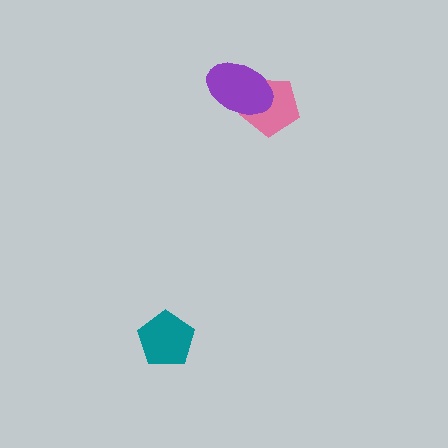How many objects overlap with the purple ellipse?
1 object overlaps with the purple ellipse.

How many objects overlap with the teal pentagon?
0 objects overlap with the teal pentagon.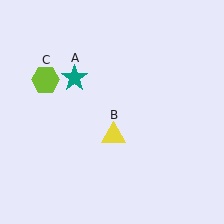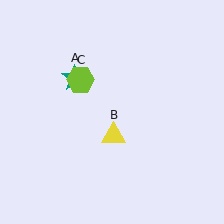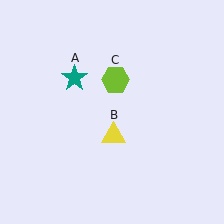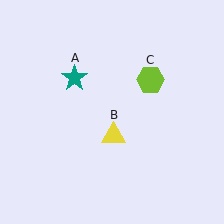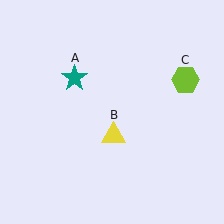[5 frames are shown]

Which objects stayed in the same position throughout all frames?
Teal star (object A) and yellow triangle (object B) remained stationary.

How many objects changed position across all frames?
1 object changed position: lime hexagon (object C).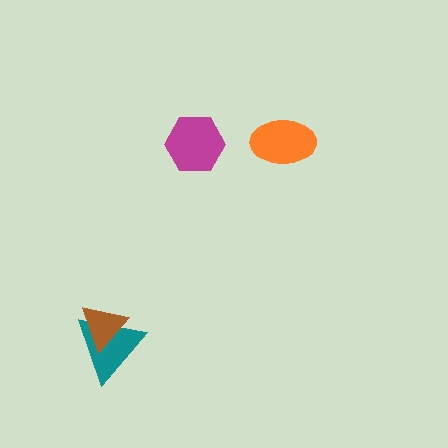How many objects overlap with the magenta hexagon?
0 objects overlap with the magenta hexagon.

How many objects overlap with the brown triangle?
1 object overlaps with the brown triangle.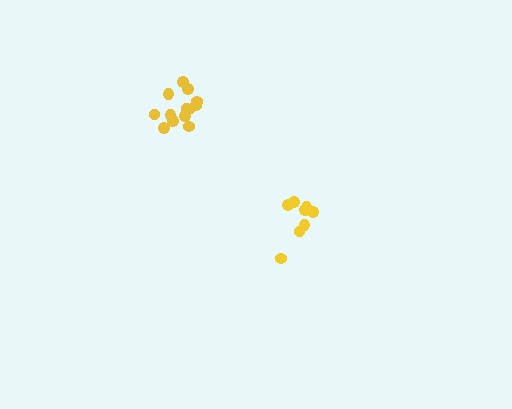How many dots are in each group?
Group 1: 13 dots, Group 2: 8 dots (21 total).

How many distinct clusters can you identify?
There are 2 distinct clusters.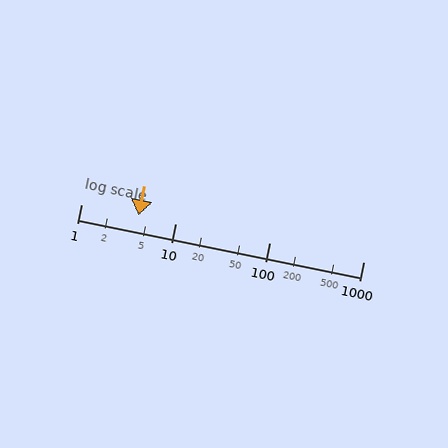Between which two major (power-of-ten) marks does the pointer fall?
The pointer is between 1 and 10.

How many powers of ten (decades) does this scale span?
The scale spans 3 decades, from 1 to 1000.